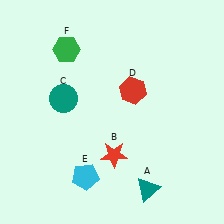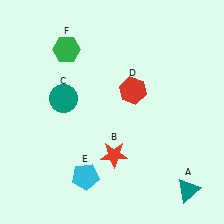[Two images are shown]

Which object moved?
The teal triangle (A) moved right.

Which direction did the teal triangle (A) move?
The teal triangle (A) moved right.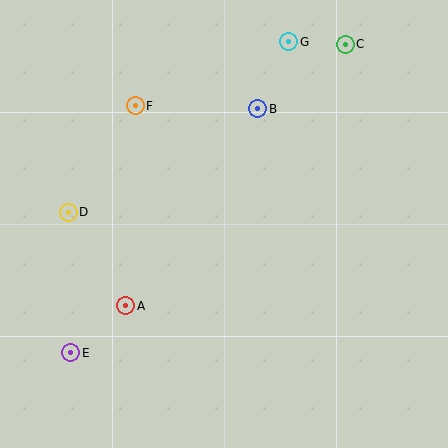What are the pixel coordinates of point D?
Point D is at (68, 212).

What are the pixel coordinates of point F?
Point F is at (135, 106).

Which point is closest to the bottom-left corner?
Point E is closest to the bottom-left corner.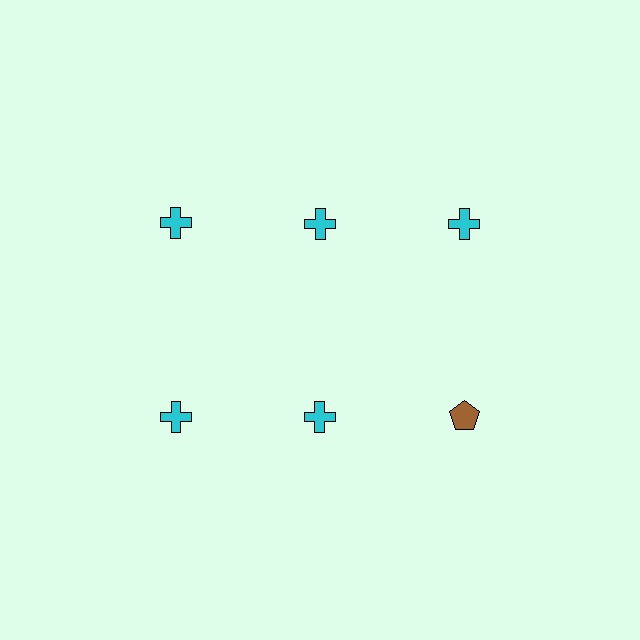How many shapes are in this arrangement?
There are 6 shapes arranged in a grid pattern.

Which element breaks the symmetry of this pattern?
The brown pentagon in the second row, center column breaks the symmetry. All other shapes are cyan crosses.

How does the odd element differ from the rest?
It differs in both color (brown instead of cyan) and shape (pentagon instead of cross).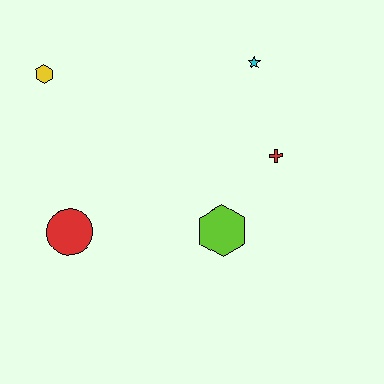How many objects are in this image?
There are 5 objects.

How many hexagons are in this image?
There are 2 hexagons.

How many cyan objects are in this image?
There is 1 cyan object.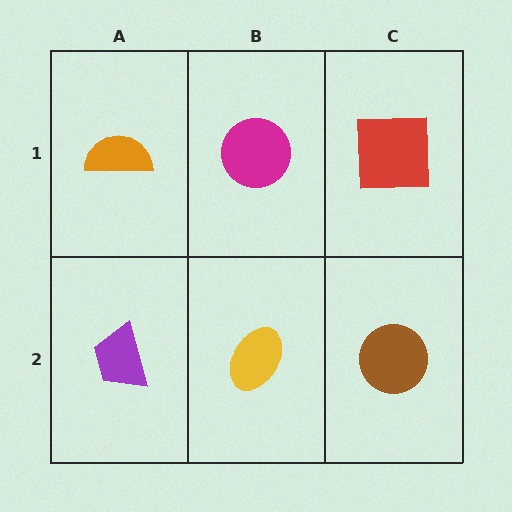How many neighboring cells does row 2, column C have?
2.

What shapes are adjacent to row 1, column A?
A purple trapezoid (row 2, column A), a magenta circle (row 1, column B).